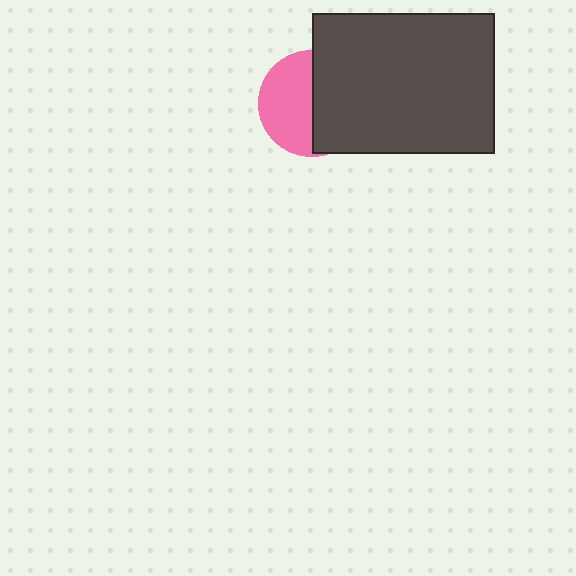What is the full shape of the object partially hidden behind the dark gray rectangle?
The partially hidden object is a pink circle.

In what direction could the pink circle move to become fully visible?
The pink circle could move left. That would shift it out from behind the dark gray rectangle entirely.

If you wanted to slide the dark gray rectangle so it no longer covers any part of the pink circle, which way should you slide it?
Slide it right — that is the most direct way to separate the two shapes.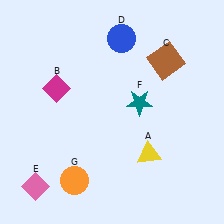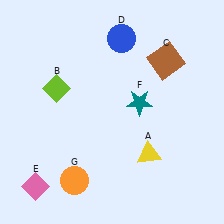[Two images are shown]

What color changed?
The diamond (B) changed from magenta in Image 1 to lime in Image 2.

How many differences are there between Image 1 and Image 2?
There is 1 difference between the two images.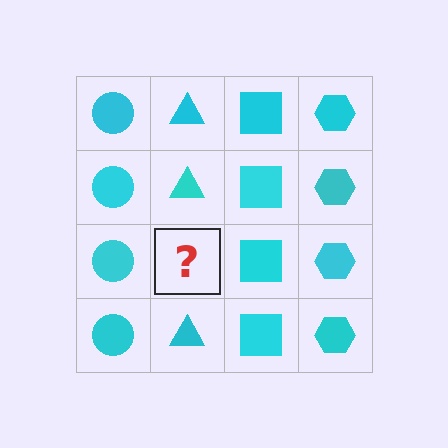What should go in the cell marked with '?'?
The missing cell should contain a cyan triangle.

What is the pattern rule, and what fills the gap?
The rule is that each column has a consistent shape. The gap should be filled with a cyan triangle.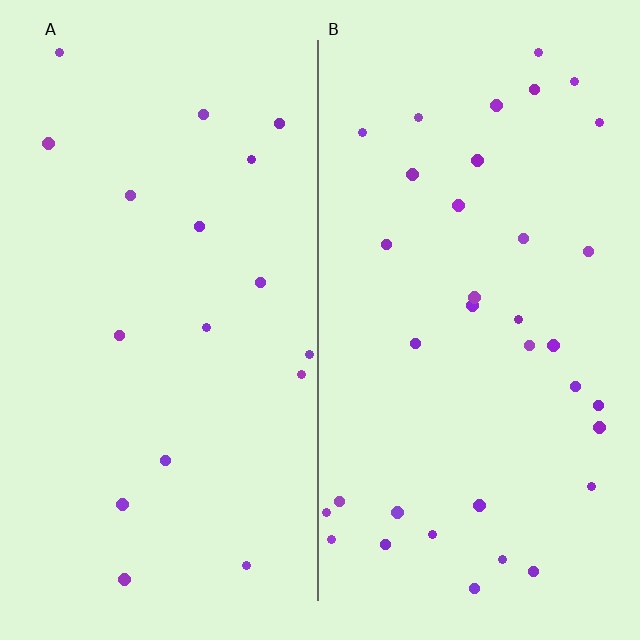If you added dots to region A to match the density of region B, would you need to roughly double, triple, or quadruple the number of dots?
Approximately double.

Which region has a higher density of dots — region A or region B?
B (the right).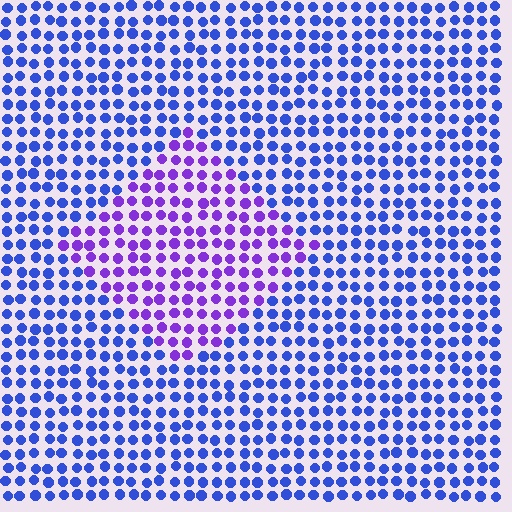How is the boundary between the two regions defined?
The boundary is defined purely by a slight shift in hue (about 41 degrees). Spacing, size, and orientation are identical on both sides.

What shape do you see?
I see a diamond.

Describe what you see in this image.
The image is filled with small blue elements in a uniform arrangement. A diamond-shaped region is visible where the elements are tinted to a slightly different hue, forming a subtle color boundary.